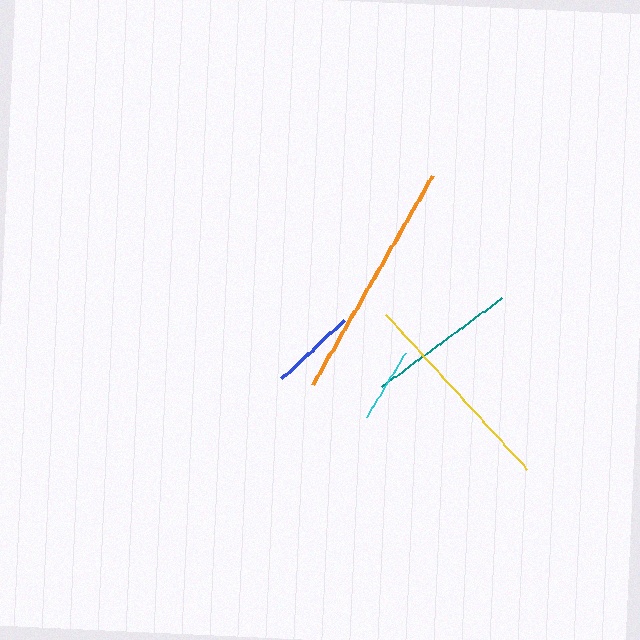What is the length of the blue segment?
The blue segment is approximately 86 pixels long.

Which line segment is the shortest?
The cyan line is the shortest at approximately 76 pixels.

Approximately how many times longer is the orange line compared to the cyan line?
The orange line is approximately 3.2 times the length of the cyan line.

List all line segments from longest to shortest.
From longest to shortest: orange, yellow, teal, blue, cyan.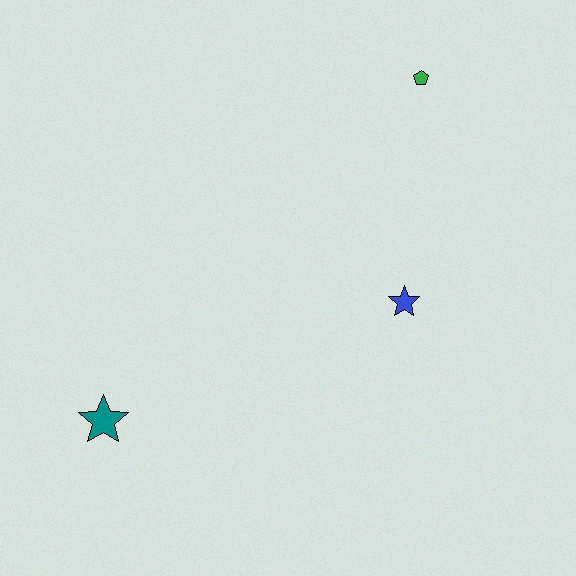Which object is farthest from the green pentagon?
The teal star is farthest from the green pentagon.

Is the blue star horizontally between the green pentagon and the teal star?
Yes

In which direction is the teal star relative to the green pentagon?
The teal star is below the green pentagon.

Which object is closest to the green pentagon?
The blue star is closest to the green pentagon.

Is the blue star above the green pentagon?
No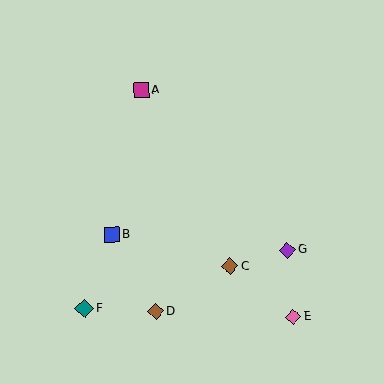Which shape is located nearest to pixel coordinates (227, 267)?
The brown diamond (labeled C) at (230, 266) is nearest to that location.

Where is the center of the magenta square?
The center of the magenta square is at (141, 90).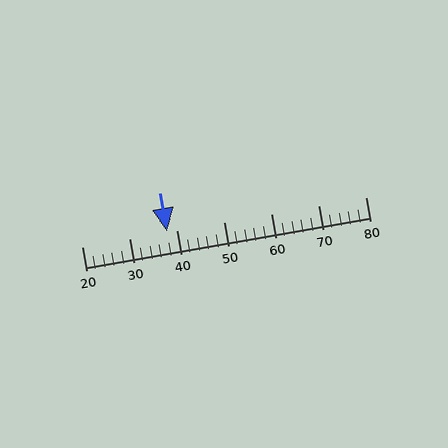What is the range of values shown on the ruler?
The ruler shows values from 20 to 80.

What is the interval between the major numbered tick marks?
The major tick marks are spaced 10 units apart.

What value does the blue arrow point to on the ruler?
The blue arrow points to approximately 38.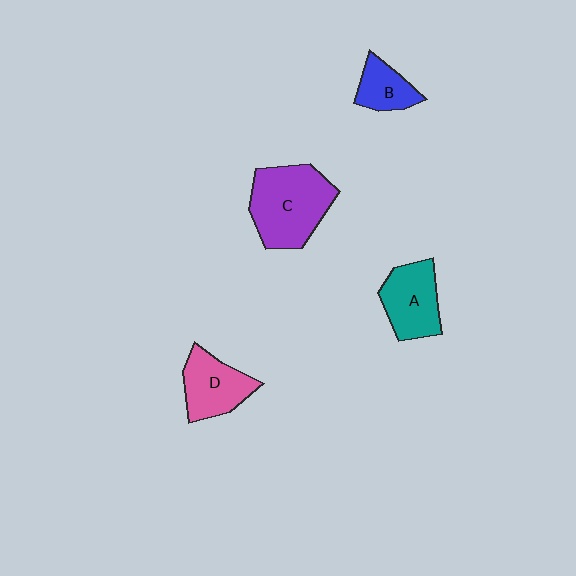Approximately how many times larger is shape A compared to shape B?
Approximately 1.6 times.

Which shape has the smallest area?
Shape B (blue).